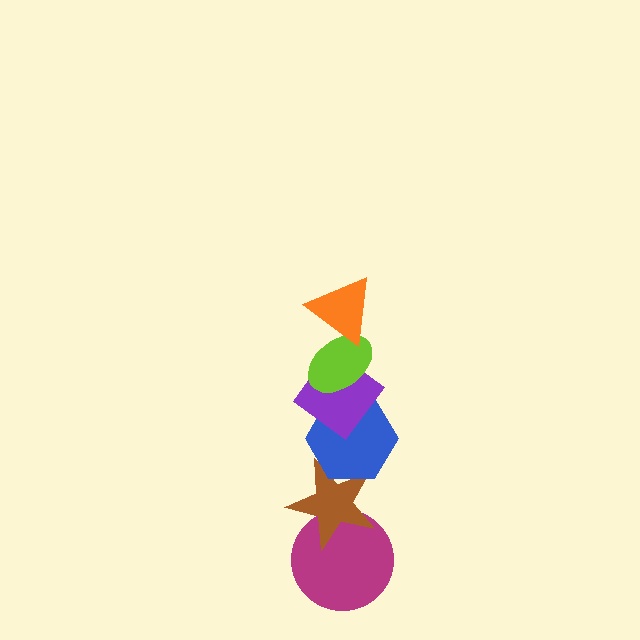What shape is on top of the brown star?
The blue hexagon is on top of the brown star.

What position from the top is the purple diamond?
The purple diamond is 3rd from the top.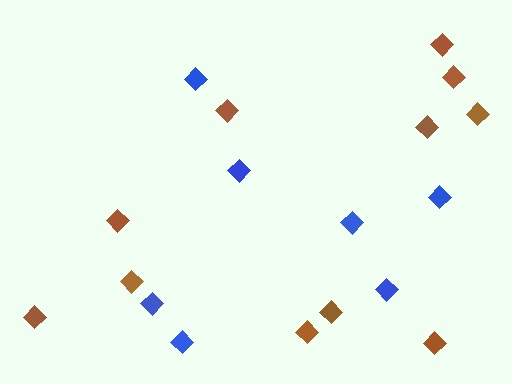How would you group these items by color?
There are 2 groups: one group of brown diamonds (11) and one group of blue diamonds (7).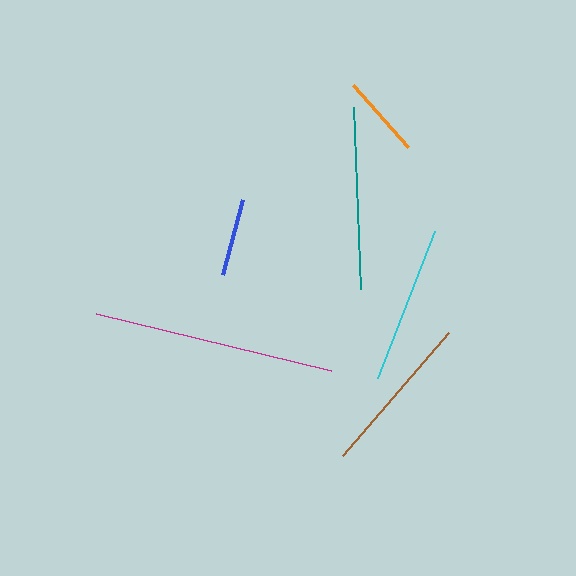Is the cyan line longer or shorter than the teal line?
The teal line is longer than the cyan line.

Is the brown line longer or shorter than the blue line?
The brown line is longer than the blue line.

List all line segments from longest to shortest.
From longest to shortest: magenta, teal, brown, cyan, orange, blue.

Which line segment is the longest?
The magenta line is the longest at approximately 241 pixels.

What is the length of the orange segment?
The orange segment is approximately 83 pixels long.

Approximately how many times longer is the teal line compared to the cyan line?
The teal line is approximately 1.2 times the length of the cyan line.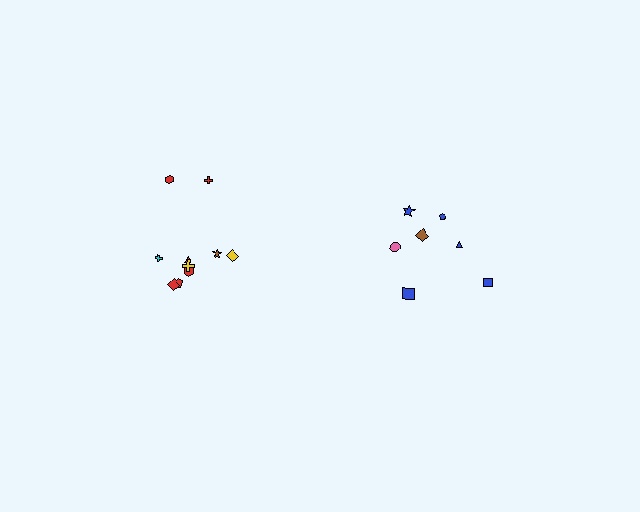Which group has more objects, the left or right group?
The left group.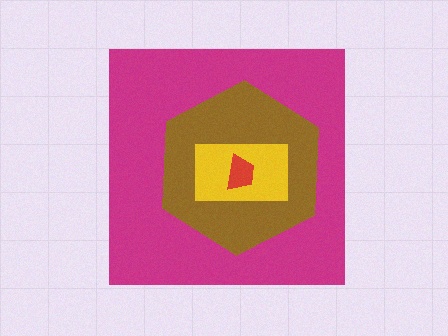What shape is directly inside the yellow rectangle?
The red trapezoid.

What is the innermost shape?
The red trapezoid.